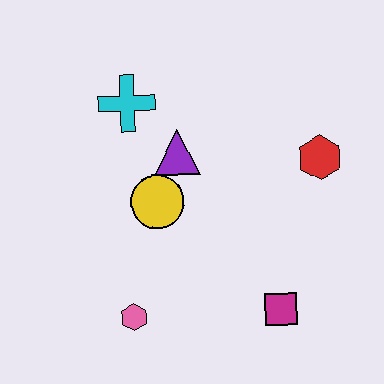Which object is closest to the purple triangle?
The yellow circle is closest to the purple triangle.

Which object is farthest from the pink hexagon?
The red hexagon is farthest from the pink hexagon.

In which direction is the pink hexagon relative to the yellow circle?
The pink hexagon is below the yellow circle.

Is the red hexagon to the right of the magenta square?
Yes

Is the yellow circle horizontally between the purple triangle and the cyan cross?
Yes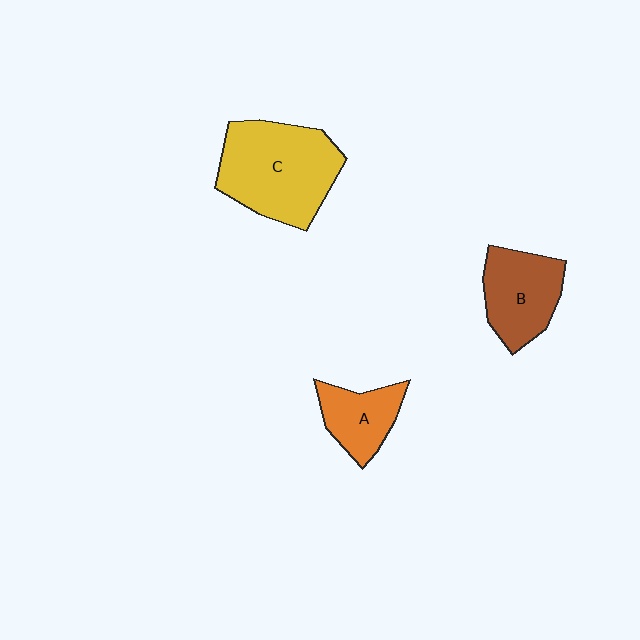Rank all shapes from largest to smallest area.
From largest to smallest: C (yellow), B (brown), A (orange).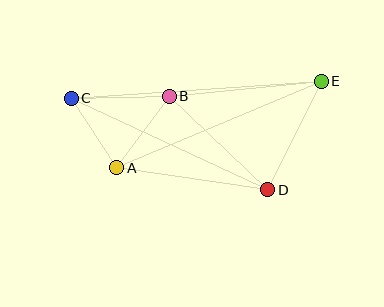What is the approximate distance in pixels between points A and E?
The distance between A and E is approximately 222 pixels.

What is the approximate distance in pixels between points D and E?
The distance between D and E is approximately 121 pixels.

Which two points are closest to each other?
Points A and C are closest to each other.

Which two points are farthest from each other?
Points C and E are farthest from each other.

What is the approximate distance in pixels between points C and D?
The distance between C and D is approximately 217 pixels.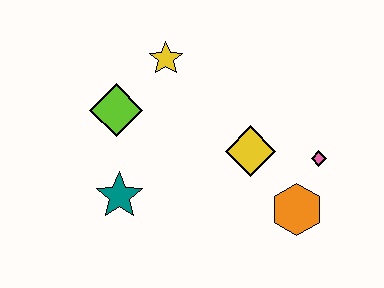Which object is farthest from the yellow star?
The orange hexagon is farthest from the yellow star.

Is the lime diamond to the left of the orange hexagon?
Yes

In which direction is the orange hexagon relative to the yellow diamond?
The orange hexagon is below the yellow diamond.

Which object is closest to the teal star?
The lime diamond is closest to the teal star.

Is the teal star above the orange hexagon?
Yes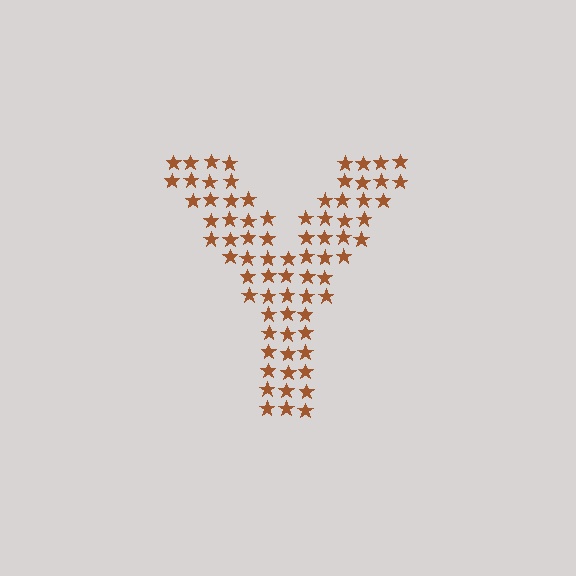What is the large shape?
The large shape is the letter Y.